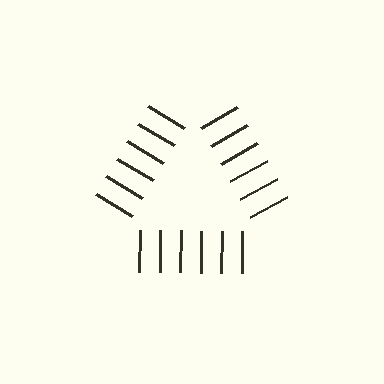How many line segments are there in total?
18 — 6 along each of the 3 edges.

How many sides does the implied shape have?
3 sides — the line-ends trace a triangle.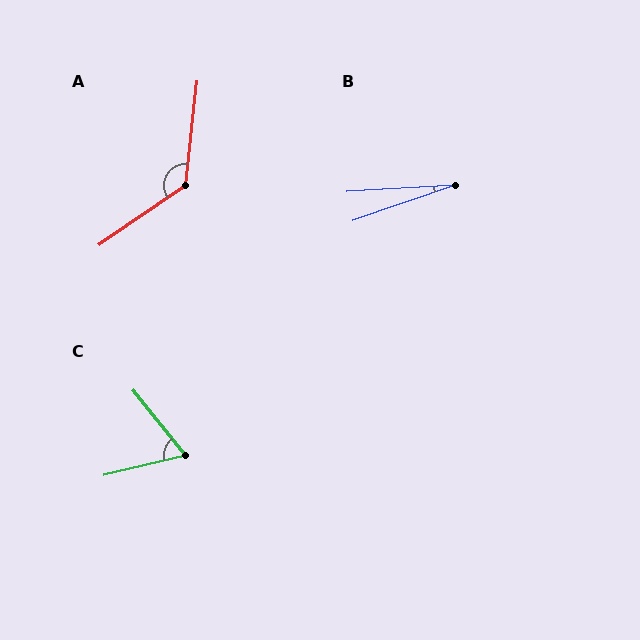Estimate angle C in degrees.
Approximately 65 degrees.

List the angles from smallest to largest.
B (15°), C (65°), A (131°).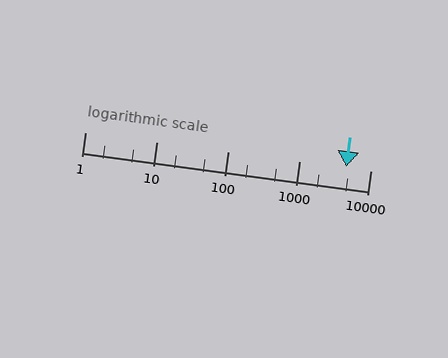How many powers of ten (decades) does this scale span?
The scale spans 4 decades, from 1 to 10000.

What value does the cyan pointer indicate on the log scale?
The pointer indicates approximately 4600.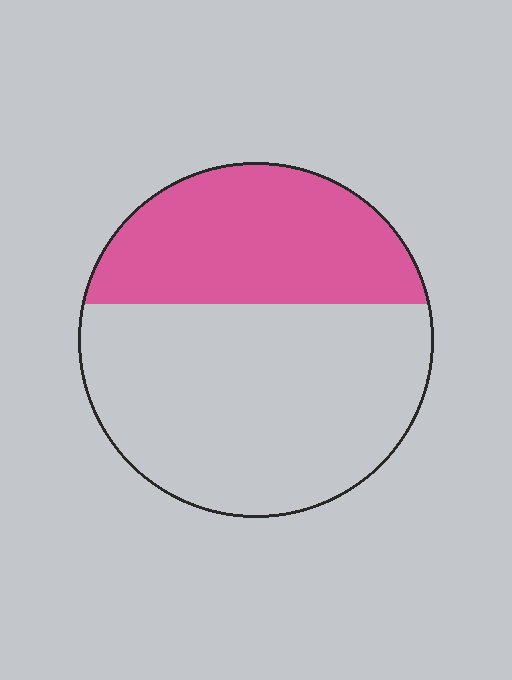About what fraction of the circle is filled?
About three eighths (3/8).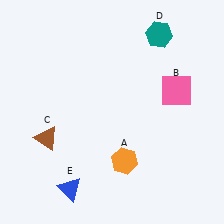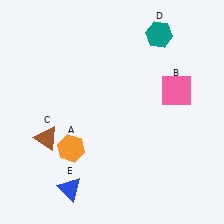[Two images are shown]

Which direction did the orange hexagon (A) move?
The orange hexagon (A) moved left.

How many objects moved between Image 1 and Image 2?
1 object moved between the two images.